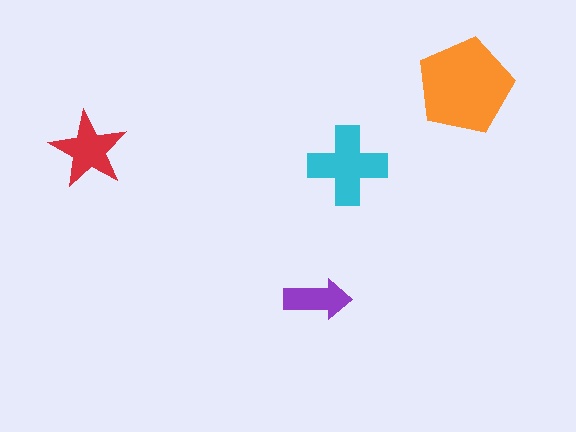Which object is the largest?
The orange pentagon.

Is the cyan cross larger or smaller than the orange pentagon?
Smaller.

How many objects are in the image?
There are 4 objects in the image.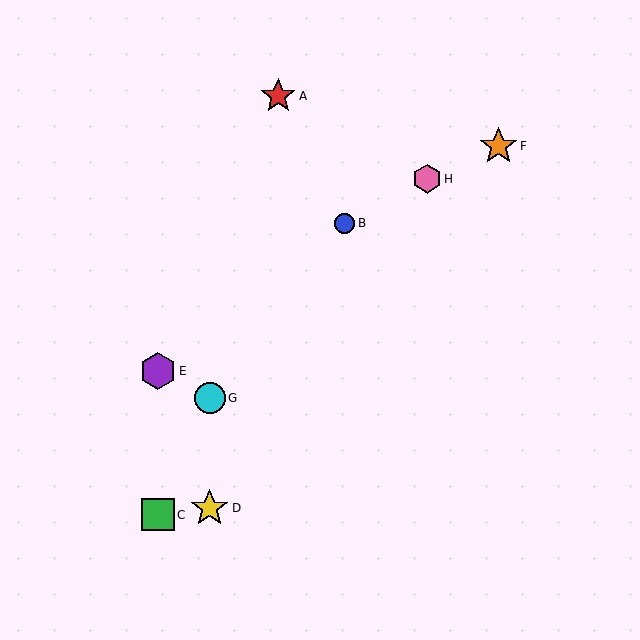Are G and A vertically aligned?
No, G is at x≈210 and A is at x≈278.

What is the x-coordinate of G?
Object G is at x≈210.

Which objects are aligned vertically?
Objects D, G are aligned vertically.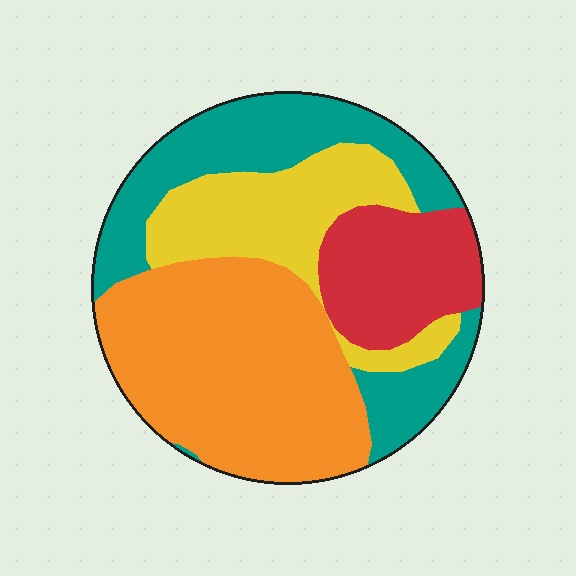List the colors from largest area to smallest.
From largest to smallest: orange, teal, yellow, red.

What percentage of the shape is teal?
Teal takes up about one quarter (1/4) of the shape.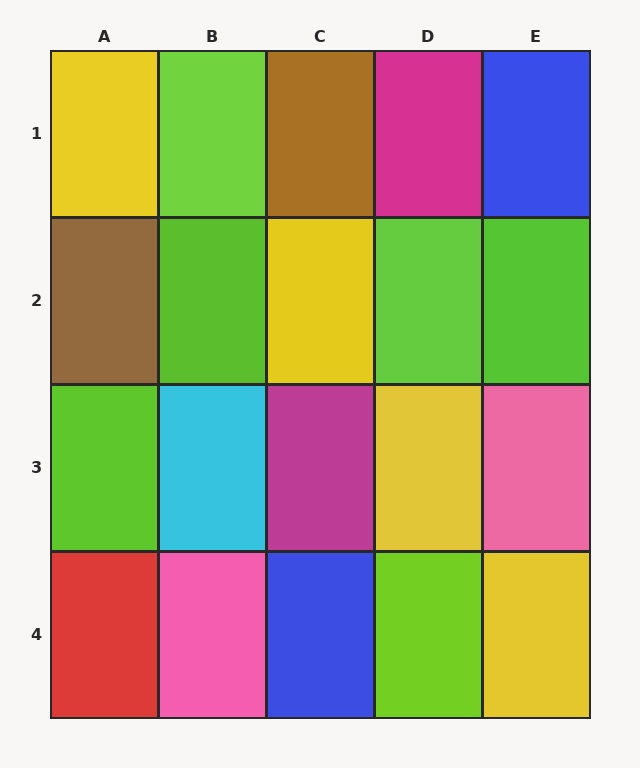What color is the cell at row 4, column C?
Blue.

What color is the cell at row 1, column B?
Lime.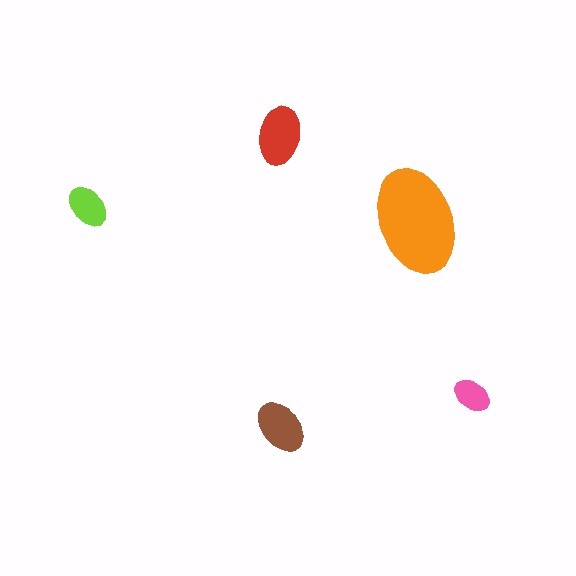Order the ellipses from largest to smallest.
the orange one, the red one, the brown one, the lime one, the pink one.